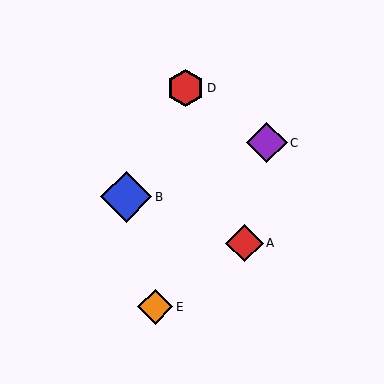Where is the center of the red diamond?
The center of the red diamond is at (245, 243).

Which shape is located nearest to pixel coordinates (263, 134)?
The purple diamond (labeled C) at (267, 143) is nearest to that location.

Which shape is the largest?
The blue diamond (labeled B) is the largest.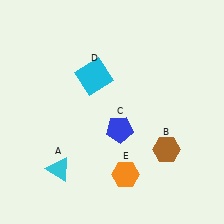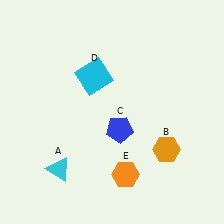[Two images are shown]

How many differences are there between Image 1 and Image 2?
There is 1 difference between the two images.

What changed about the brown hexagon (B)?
In Image 1, B is brown. In Image 2, it changed to orange.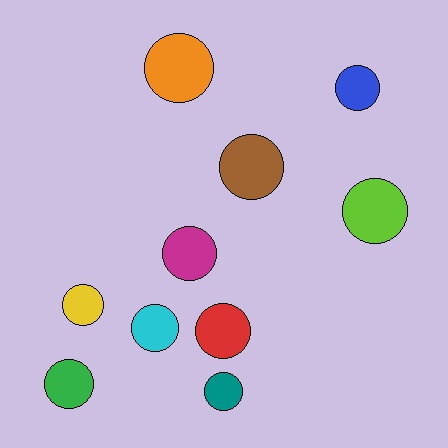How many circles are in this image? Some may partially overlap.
There are 10 circles.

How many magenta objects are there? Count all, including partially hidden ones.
There is 1 magenta object.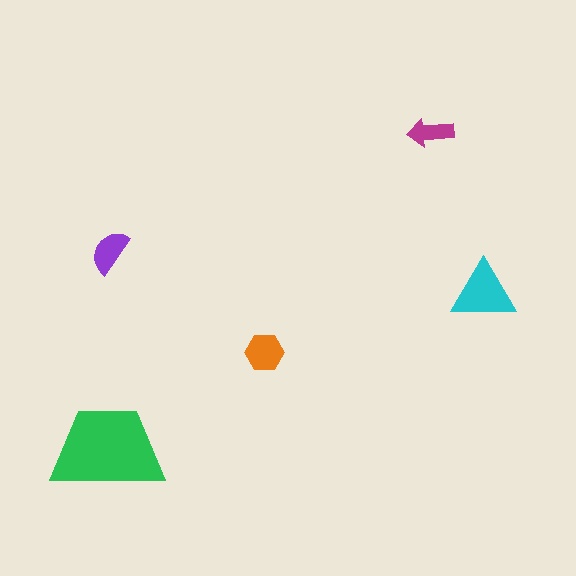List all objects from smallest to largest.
The magenta arrow, the purple semicircle, the orange hexagon, the cyan triangle, the green trapezoid.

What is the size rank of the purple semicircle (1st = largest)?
4th.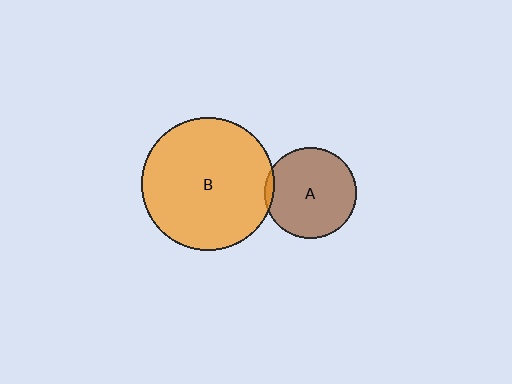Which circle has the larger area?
Circle B (orange).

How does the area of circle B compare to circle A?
Approximately 2.1 times.